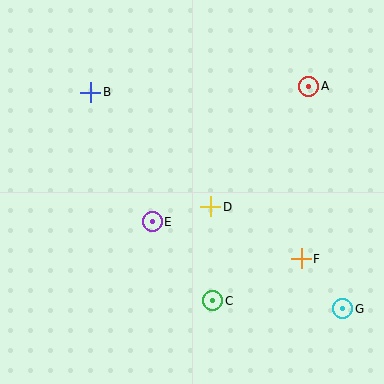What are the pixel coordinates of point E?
Point E is at (152, 222).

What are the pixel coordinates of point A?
Point A is at (309, 86).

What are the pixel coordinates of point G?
Point G is at (343, 309).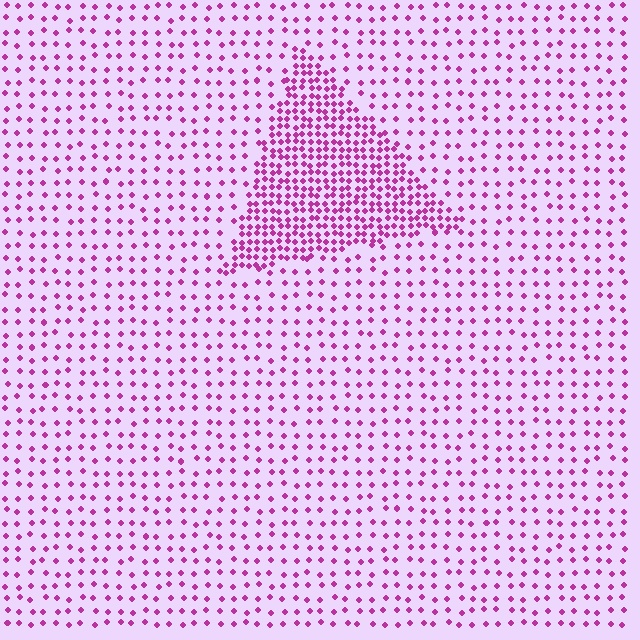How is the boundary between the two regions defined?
The boundary is defined by a change in element density (approximately 2.7x ratio). All elements are the same color, size, and shape.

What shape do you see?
I see a triangle.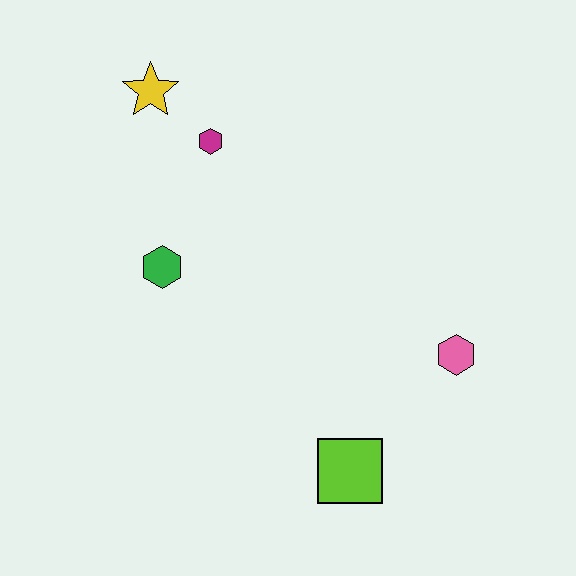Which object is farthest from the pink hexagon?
The yellow star is farthest from the pink hexagon.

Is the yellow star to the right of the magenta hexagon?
No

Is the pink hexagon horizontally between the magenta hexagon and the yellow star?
No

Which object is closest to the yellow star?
The magenta hexagon is closest to the yellow star.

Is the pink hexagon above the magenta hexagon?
No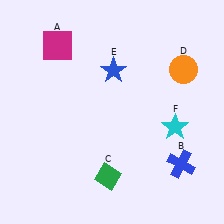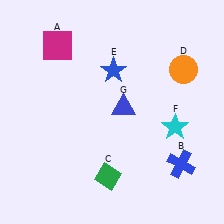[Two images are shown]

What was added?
A blue triangle (G) was added in Image 2.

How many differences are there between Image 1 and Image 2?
There is 1 difference between the two images.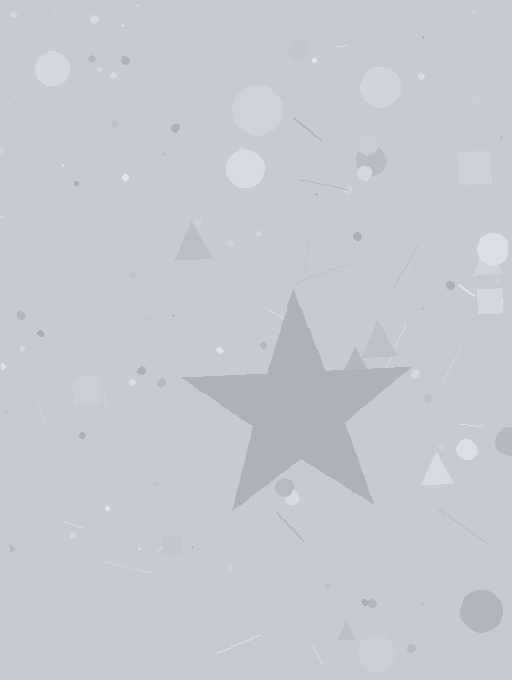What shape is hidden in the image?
A star is hidden in the image.